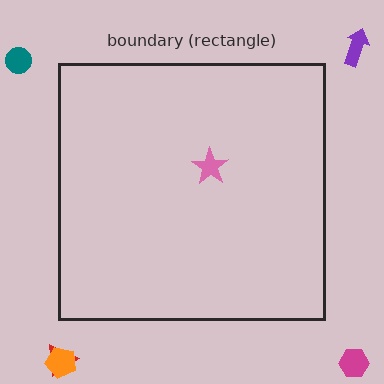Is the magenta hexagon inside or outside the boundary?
Outside.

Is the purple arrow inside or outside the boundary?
Outside.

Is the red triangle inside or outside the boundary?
Outside.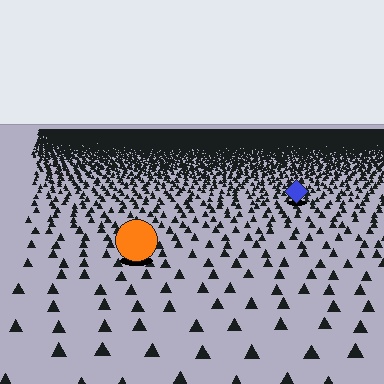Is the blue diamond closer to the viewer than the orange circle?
No. The orange circle is closer — you can tell from the texture gradient: the ground texture is coarser near it.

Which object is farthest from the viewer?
The blue diamond is farthest from the viewer. It appears smaller and the ground texture around it is denser.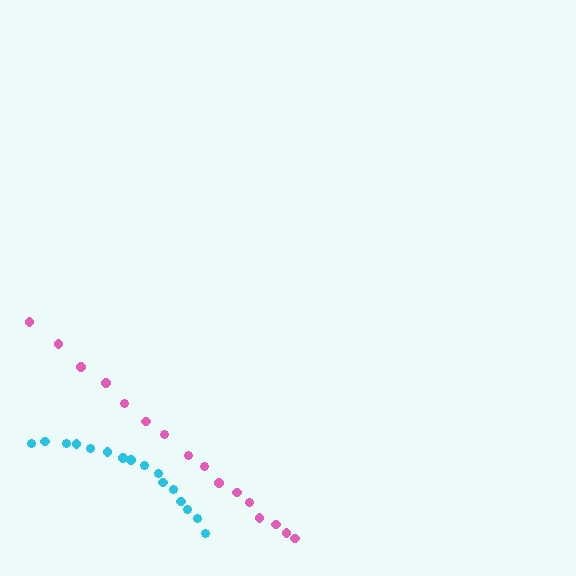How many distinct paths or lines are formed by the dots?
There are 2 distinct paths.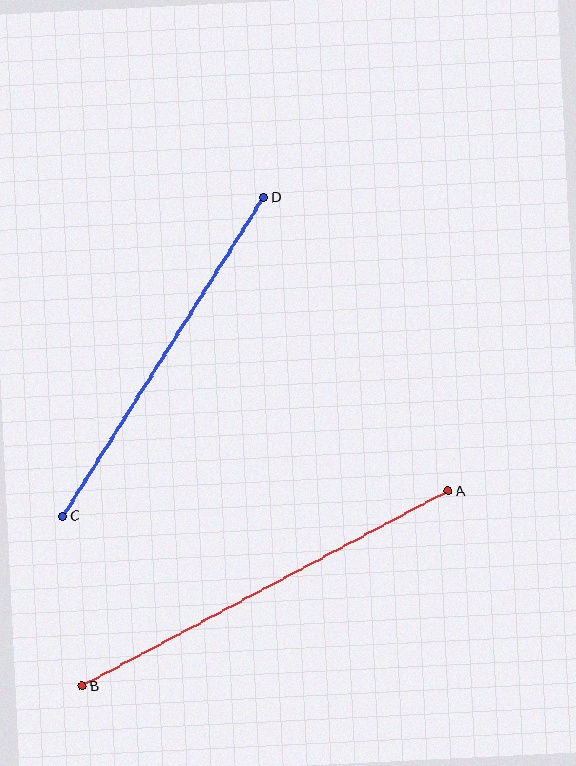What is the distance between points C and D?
The distance is approximately 377 pixels.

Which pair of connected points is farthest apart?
Points A and B are farthest apart.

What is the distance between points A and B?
The distance is approximately 415 pixels.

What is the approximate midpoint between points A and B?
The midpoint is at approximately (265, 589) pixels.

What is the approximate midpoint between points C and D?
The midpoint is at approximately (163, 357) pixels.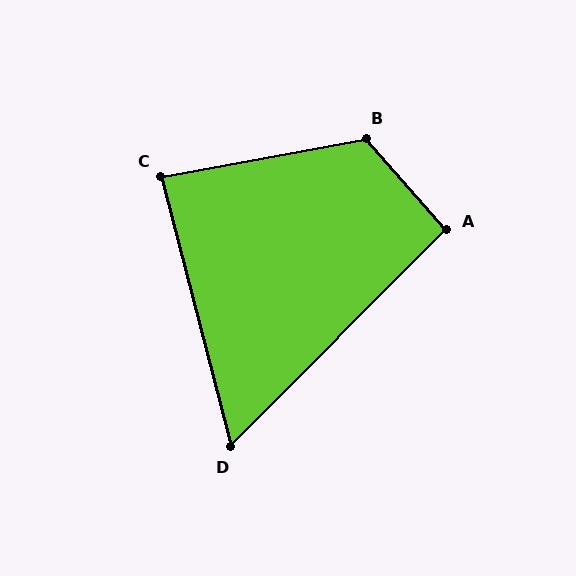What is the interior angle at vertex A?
Approximately 94 degrees (approximately right).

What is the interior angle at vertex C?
Approximately 86 degrees (approximately right).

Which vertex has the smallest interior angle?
D, at approximately 59 degrees.